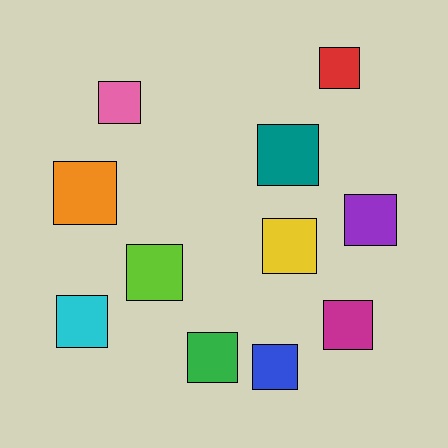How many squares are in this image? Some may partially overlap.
There are 11 squares.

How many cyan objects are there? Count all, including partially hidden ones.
There is 1 cyan object.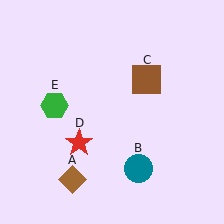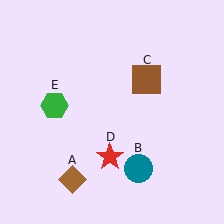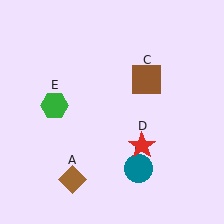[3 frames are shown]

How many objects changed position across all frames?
1 object changed position: red star (object D).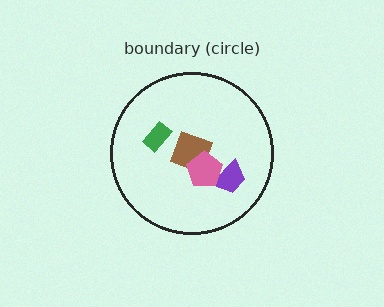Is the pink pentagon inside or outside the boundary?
Inside.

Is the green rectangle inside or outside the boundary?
Inside.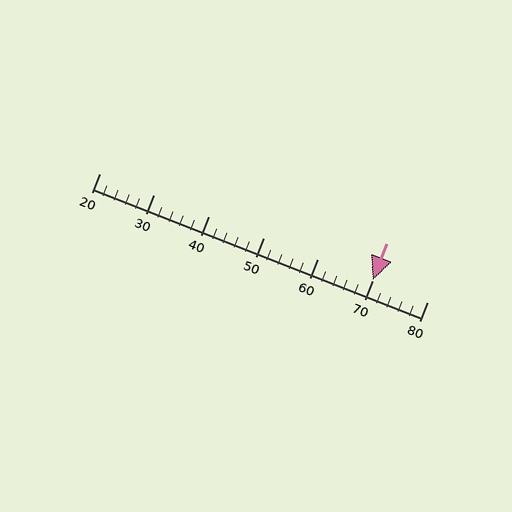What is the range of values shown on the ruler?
The ruler shows values from 20 to 80.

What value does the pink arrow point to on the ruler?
The pink arrow points to approximately 70.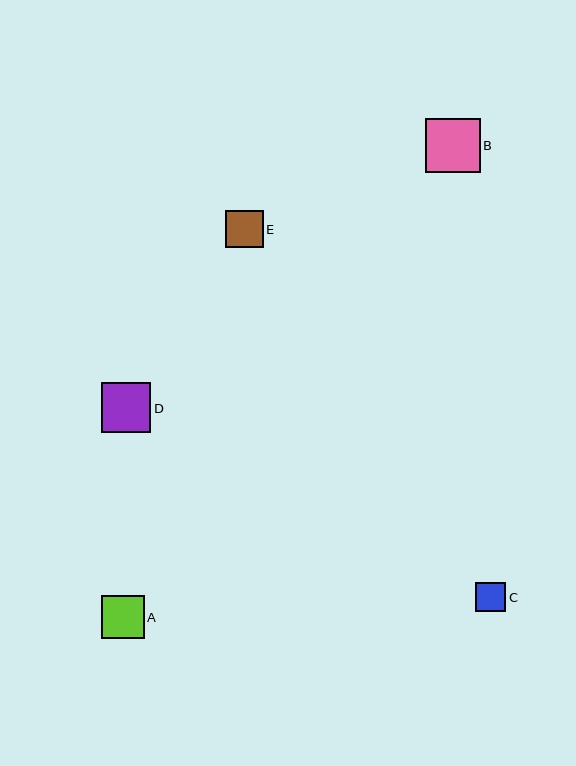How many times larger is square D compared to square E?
Square D is approximately 1.3 times the size of square E.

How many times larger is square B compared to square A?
Square B is approximately 1.3 times the size of square A.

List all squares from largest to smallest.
From largest to smallest: B, D, A, E, C.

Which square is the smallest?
Square C is the smallest with a size of approximately 30 pixels.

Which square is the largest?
Square B is the largest with a size of approximately 54 pixels.